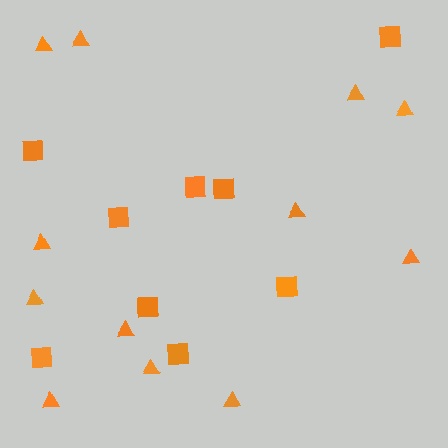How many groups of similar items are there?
There are 2 groups: one group of squares (9) and one group of triangles (12).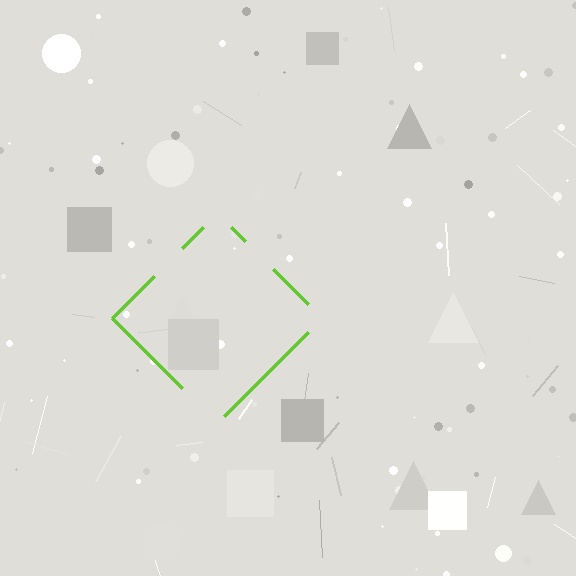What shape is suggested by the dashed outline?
The dashed outline suggests a diamond.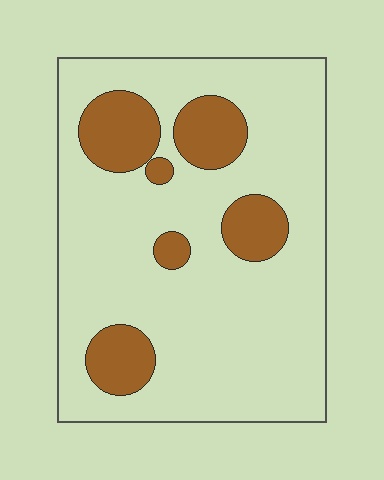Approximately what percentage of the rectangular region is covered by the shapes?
Approximately 20%.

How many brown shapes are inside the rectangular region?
6.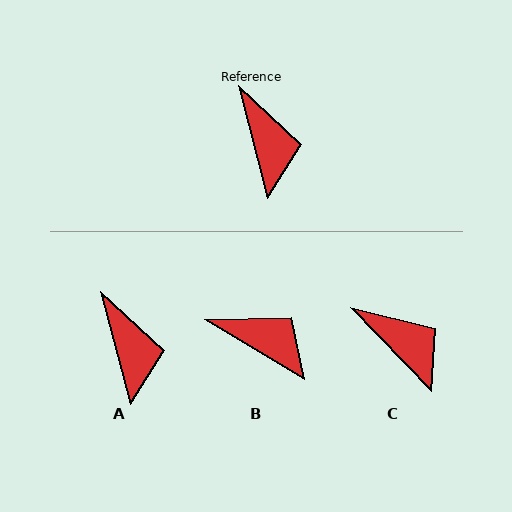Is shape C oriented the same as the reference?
No, it is off by about 29 degrees.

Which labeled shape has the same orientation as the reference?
A.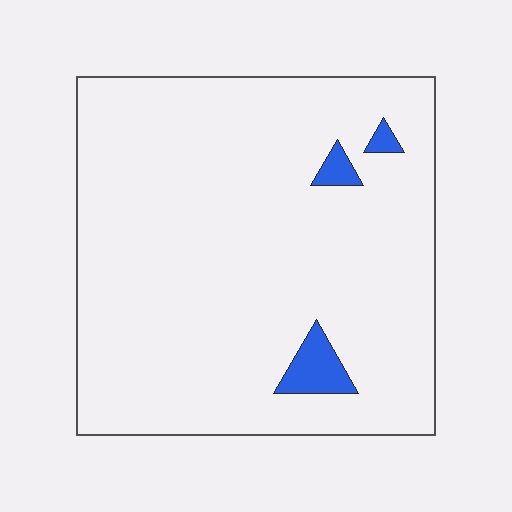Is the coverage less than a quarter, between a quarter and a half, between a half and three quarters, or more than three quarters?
Less than a quarter.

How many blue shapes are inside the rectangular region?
3.